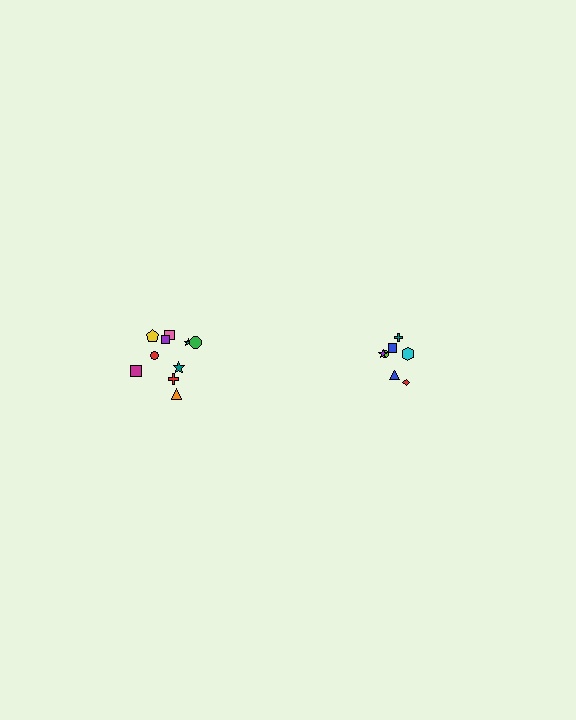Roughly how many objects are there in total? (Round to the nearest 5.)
Roughly 15 objects in total.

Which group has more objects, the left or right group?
The left group.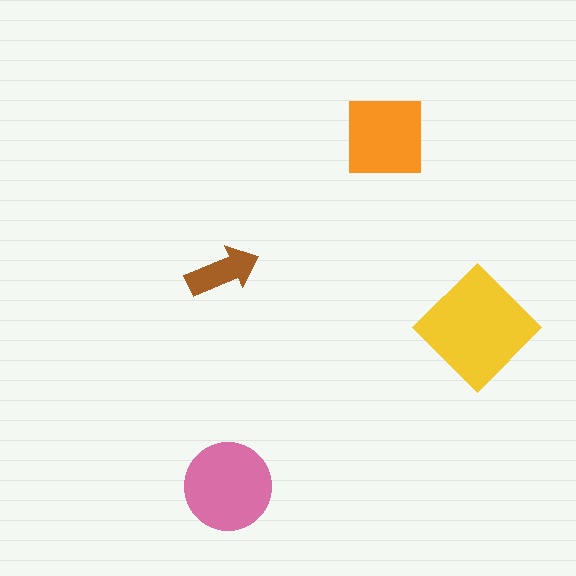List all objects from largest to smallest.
The yellow diamond, the pink circle, the orange square, the brown arrow.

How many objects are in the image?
There are 4 objects in the image.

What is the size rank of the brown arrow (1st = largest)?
4th.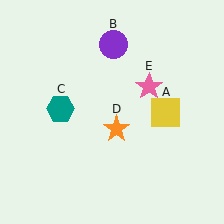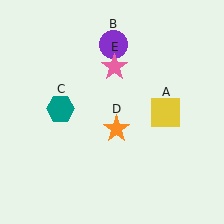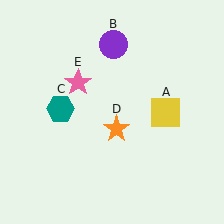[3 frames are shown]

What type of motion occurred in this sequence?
The pink star (object E) rotated counterclockwise around the center of the scene.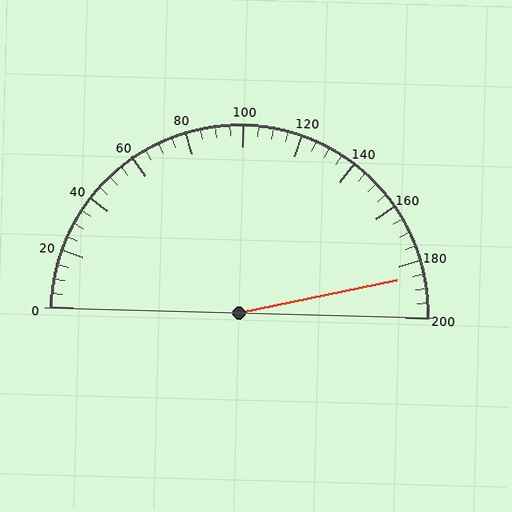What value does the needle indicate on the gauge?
The needle indicates approximately 185.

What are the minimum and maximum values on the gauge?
The gauge ranges from 0 to 200.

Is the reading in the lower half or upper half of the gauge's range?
The reading is in the upper half of the range (0 to 200).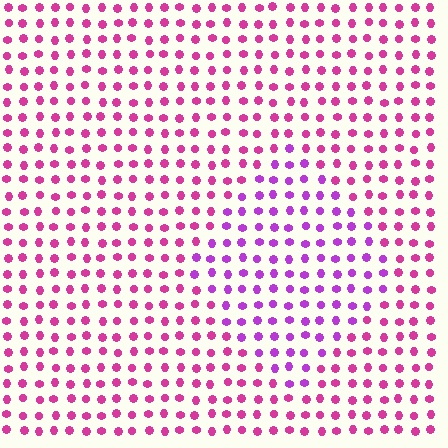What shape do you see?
I see a diamond.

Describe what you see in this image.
The image is filled with small magenta elements in a uniform arrangement. A diamond-shaped region is visible where the elements are tinted to a slightly different hue, forming a subtle color boundary.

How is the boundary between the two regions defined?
The boundary is defined purely by a slight shift in hue (about 33 degrees). Spacing, size, and orientation are identical on both sides.